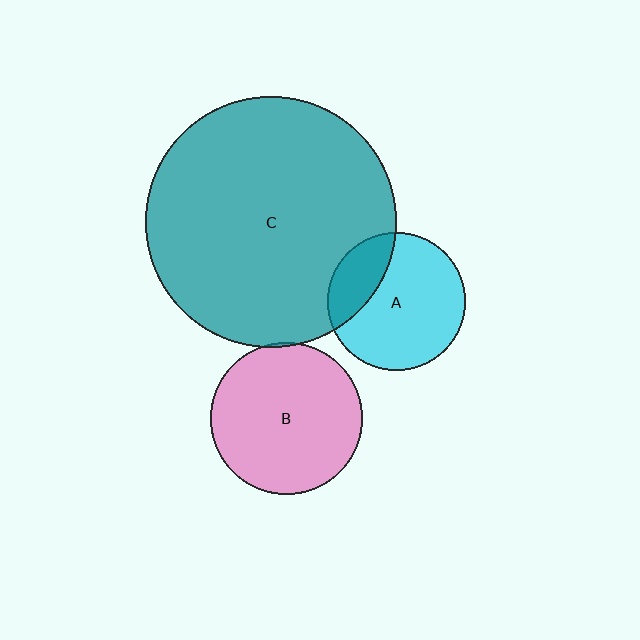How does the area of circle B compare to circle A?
Approximately 1.2 times.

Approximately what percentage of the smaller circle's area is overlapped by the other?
Approximately 25%.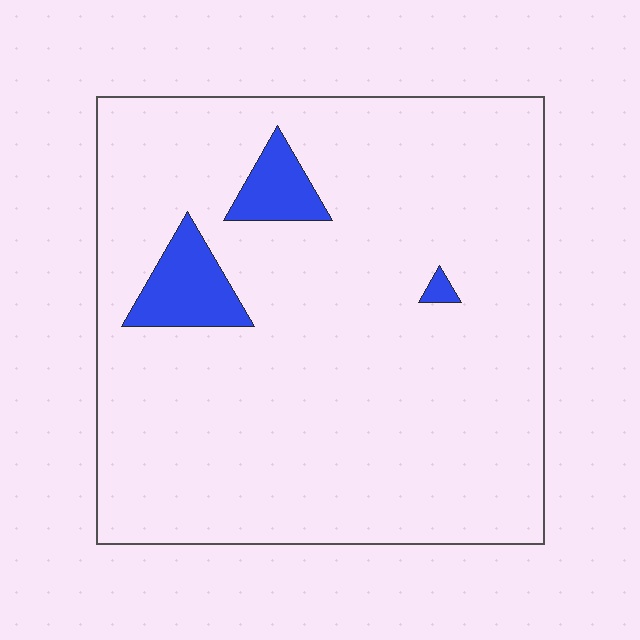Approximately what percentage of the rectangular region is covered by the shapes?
Approximately 5%.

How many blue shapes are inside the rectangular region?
3.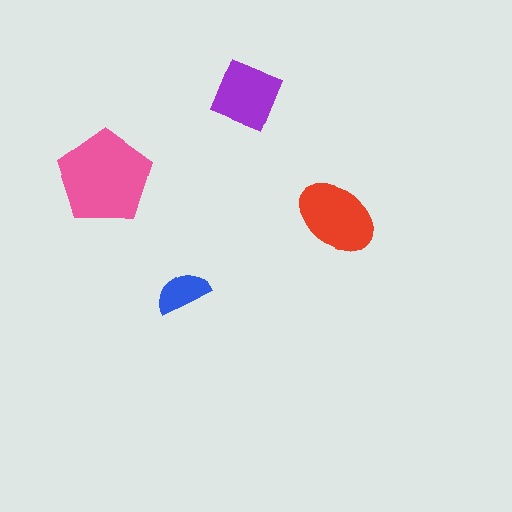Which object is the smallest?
The blue semicircle.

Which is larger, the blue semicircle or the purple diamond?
The purple diamond.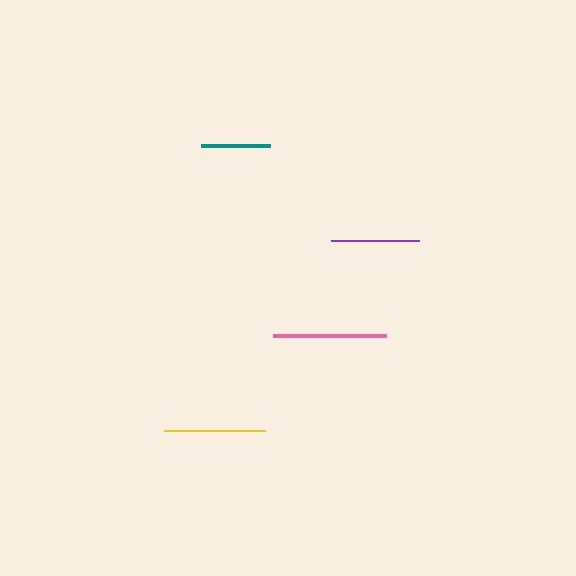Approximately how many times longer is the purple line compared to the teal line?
The purple line is approximately 1.3 times the length of the teal line.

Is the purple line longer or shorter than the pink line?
The pink line is longer than the purple line.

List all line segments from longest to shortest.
From longest to shortest: pink, yellow, purple, teal.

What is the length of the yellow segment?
The yellow segment is approximately 100 pixels long.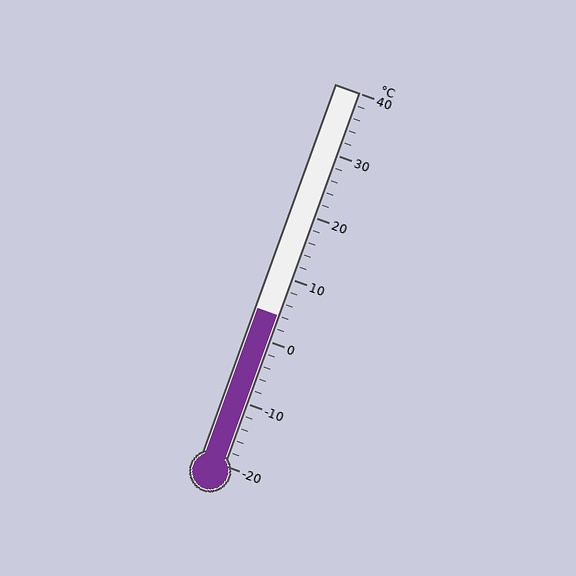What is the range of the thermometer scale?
The thermometer scale ranges from -20°C to 40°C.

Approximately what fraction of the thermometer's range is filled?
The thermometer is filled to approximately 40% of its range.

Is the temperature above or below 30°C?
The temperature is below 30°C.